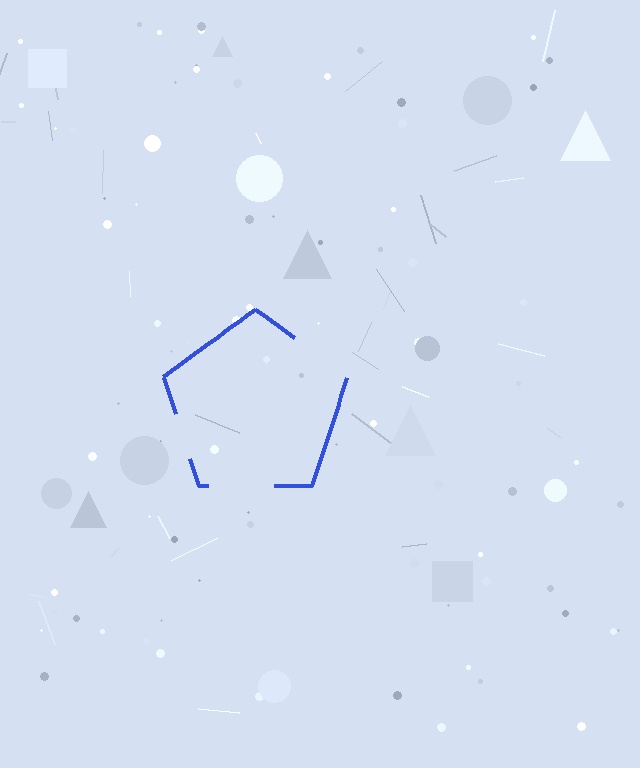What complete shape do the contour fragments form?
The contour fragments form a pentagon.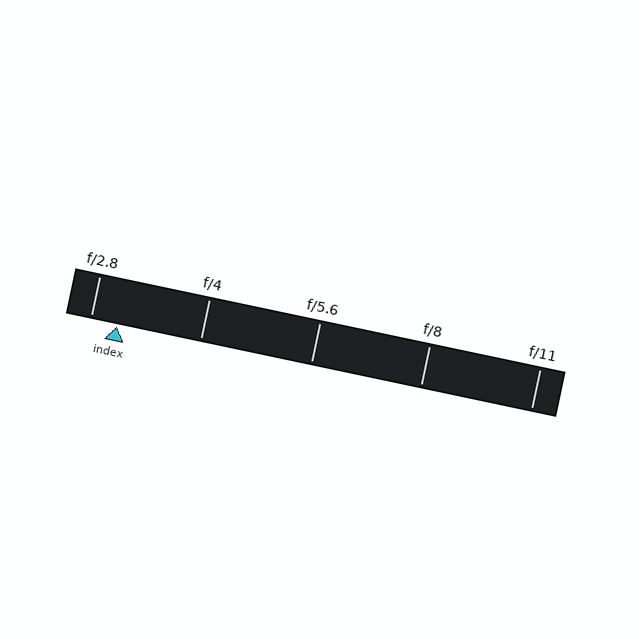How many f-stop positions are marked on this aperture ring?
There are 5 f-stop positions marked.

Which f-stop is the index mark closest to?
The index mark is closest to f/2.8.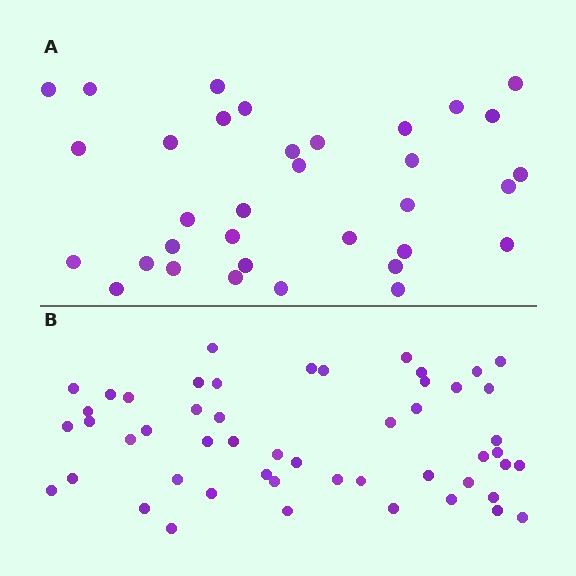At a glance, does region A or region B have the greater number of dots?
Region B (the bottom region) has more dots.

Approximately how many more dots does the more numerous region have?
Region B has approximately 15 more dots than region A.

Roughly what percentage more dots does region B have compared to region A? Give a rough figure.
About 50% more.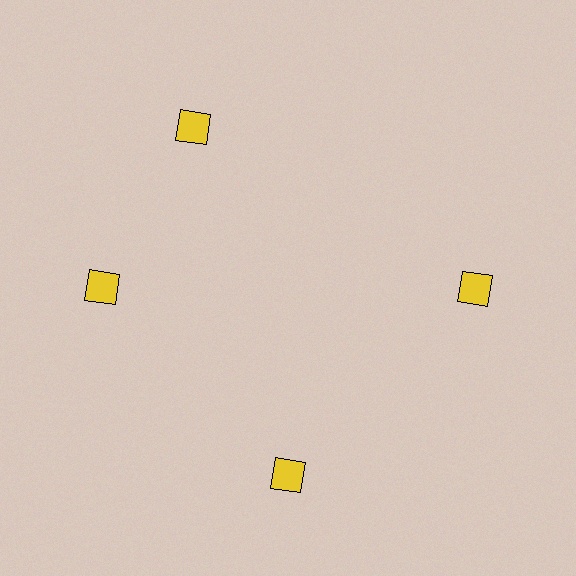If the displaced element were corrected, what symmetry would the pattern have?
It would have 4-fold rotational symmetry — the pattern would map onto itself every 90 degrees.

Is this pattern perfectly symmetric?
No. The 4 yellow squares are arranged in a ring, but one element near the 12 o'clock position is rotated out of alignment along the ring, breaking the 4-fold rotational symmetry.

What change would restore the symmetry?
The symmetry would be restored by rotating it back into even spacing with its neighbors so that all 4 squares sit at equal angles and equal distance from the center.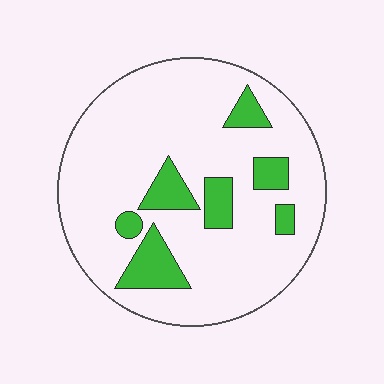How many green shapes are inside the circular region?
7.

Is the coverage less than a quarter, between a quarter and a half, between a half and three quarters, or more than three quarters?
Less than a quarter.